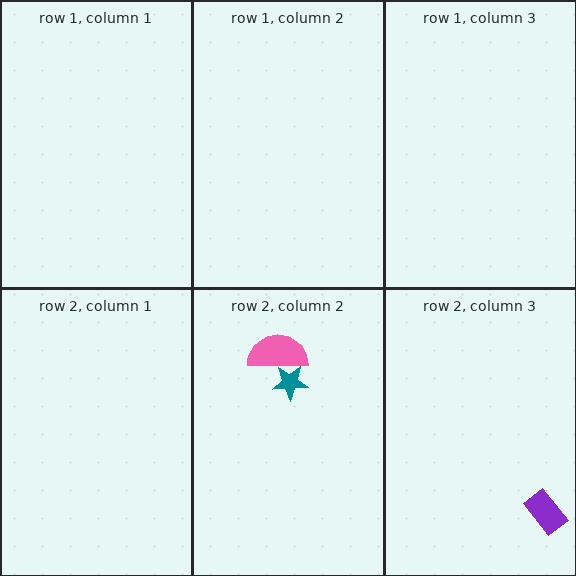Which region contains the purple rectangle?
The row 2, column 3 region.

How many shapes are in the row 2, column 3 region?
1.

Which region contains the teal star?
The row 2, column 2 region.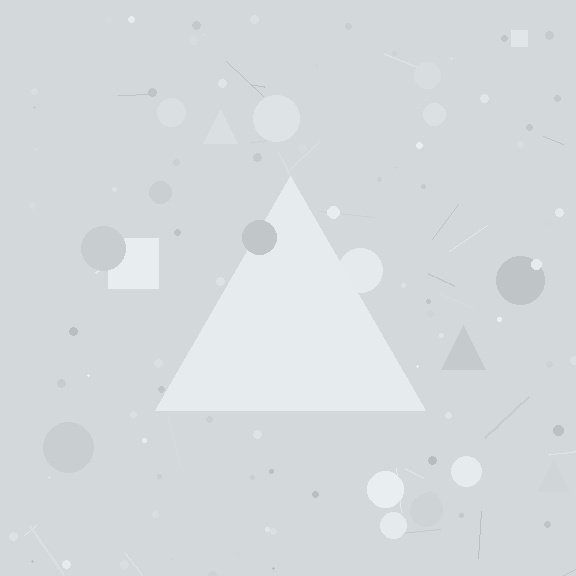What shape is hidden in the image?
A triangle is hidden in the image.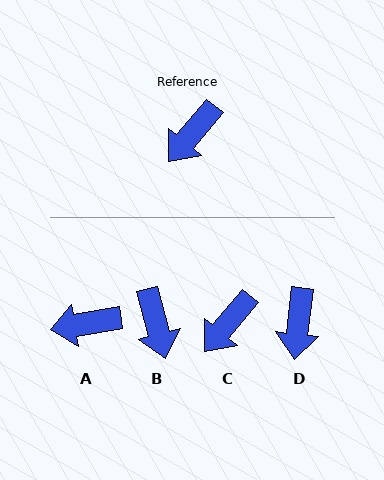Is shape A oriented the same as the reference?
No, it is off by about 40 degrees.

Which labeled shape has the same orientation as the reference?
C.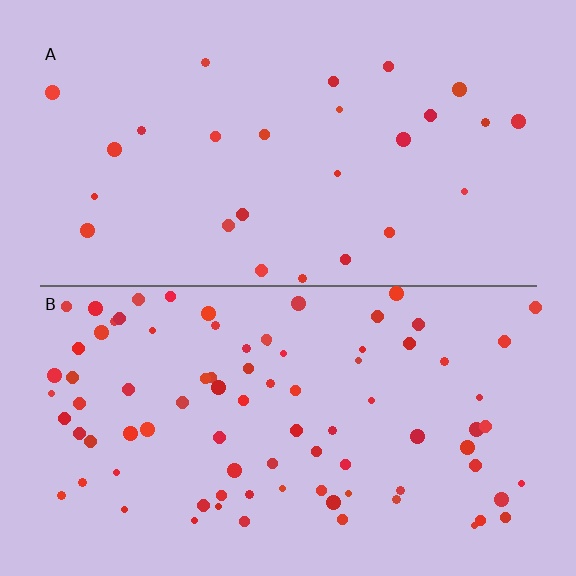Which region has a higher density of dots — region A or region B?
B (the bottom).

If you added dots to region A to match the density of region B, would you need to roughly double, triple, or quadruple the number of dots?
Approximately triple.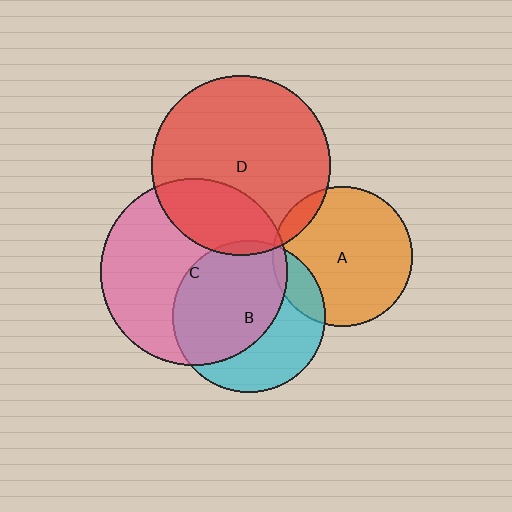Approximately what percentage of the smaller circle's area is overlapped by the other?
Approximately 5%.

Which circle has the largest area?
Circle C (pink).